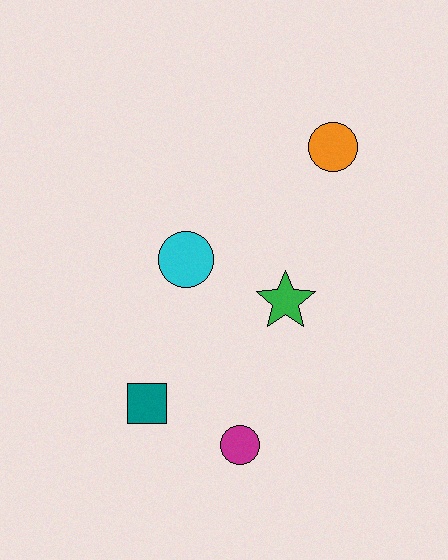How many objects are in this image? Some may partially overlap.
There are 5 objects.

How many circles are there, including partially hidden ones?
There are 3 circles.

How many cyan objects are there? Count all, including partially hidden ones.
There is 1 cyan object.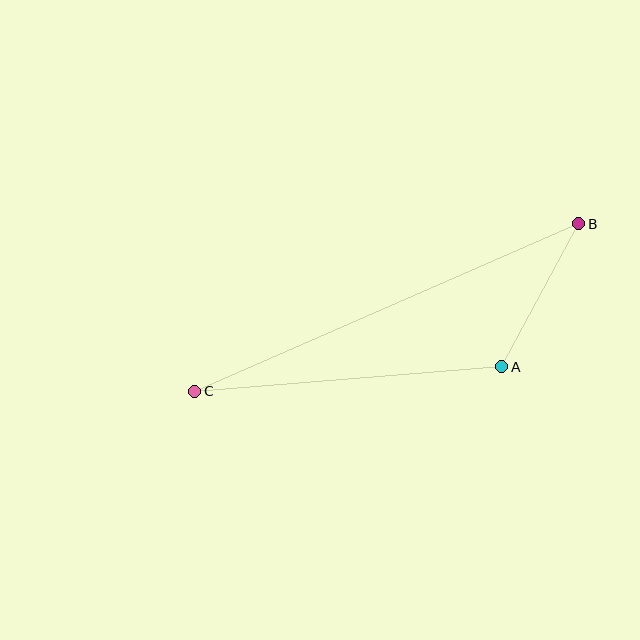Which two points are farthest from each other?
Points B and C are farthest from each other.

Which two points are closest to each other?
Points A and B are closest to each other.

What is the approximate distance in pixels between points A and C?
The distance between A and C is approximately 308 pixels.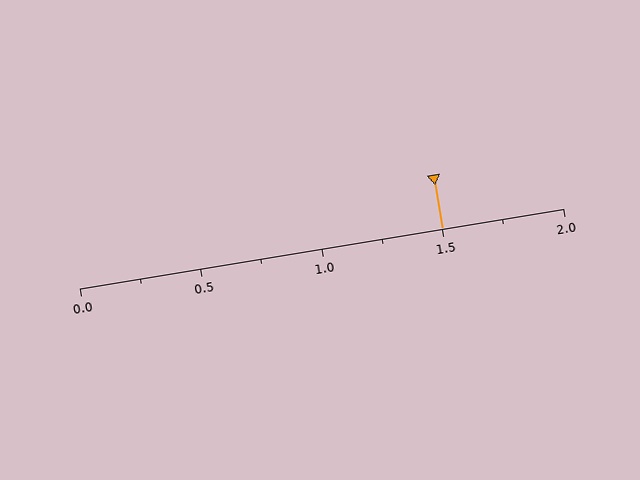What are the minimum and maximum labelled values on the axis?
The axis runs from 0.0 to 2.0.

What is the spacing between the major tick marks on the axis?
The major ticks are spaced 0.5 apart.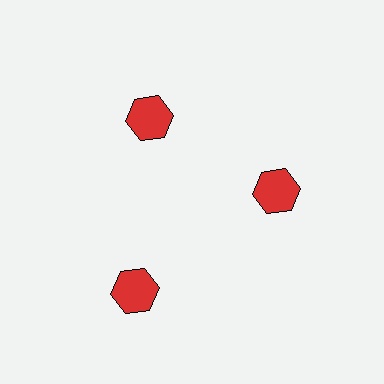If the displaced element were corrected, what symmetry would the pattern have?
It would have 3-fold rotational symmetry — the pattern would map onto itself every 120 degrees.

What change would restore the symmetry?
The symmetry would be restored by moving it inward, back onto the ring so that all 3 hexagons sit at equal angles and equal distance from the center.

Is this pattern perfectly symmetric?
No. The 3 red hexagons are arranged in a ring, but one element near the 7 o'clock position is pushed outward from the center, breaking the 3-fold rotational symmetry.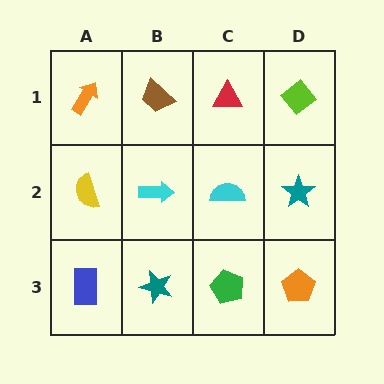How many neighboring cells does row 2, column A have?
3.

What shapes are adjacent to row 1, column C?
A cyan semicircle (row 2, column C), a brown trapezoid (row 1, column B), a lime diamond (row 1, column D).